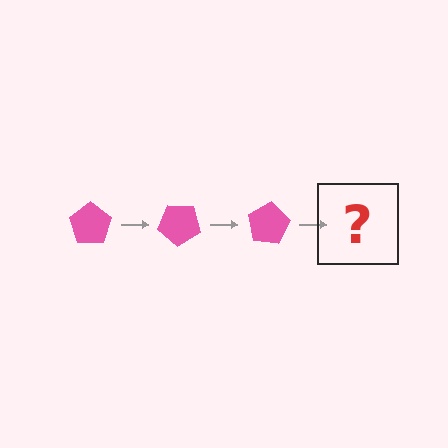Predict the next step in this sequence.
The next step is a pink pentagon rotated 120 degrees.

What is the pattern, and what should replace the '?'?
The pattern is that the pentagon rotates 40 degrees each step. The '?' should be a pink pentagon rotated 120 degrees.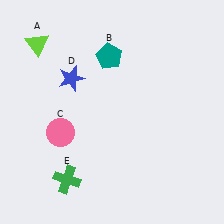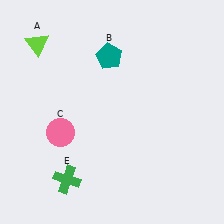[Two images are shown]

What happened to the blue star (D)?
The blue star (D) was removed in Image 2. It was in the top-left area of Image 1.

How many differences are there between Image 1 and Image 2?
There is 1 difference between the two images.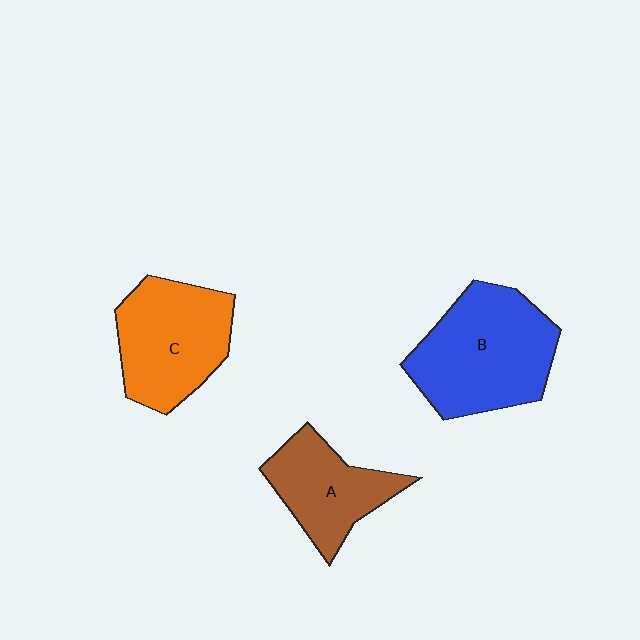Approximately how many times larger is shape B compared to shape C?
Approximately 1.2 times.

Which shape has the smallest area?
Shape A (brown).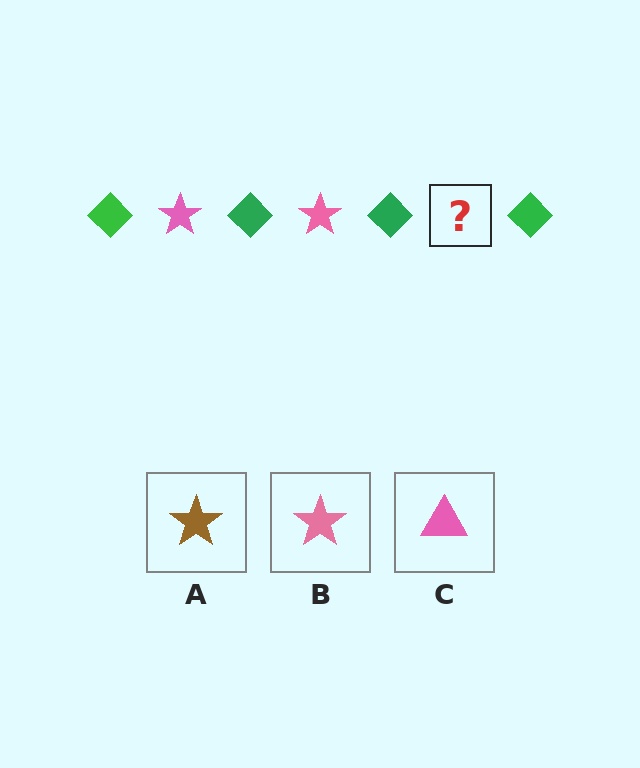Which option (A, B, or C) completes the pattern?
B.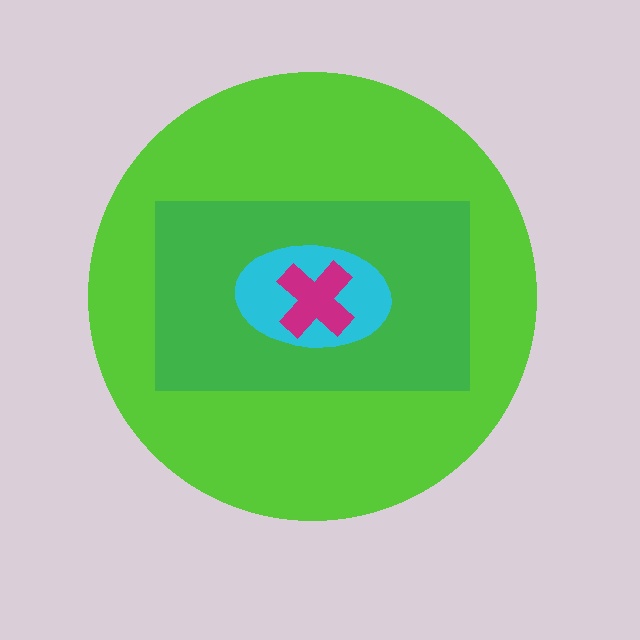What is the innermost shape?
The magenta cross.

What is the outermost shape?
The lime circle.